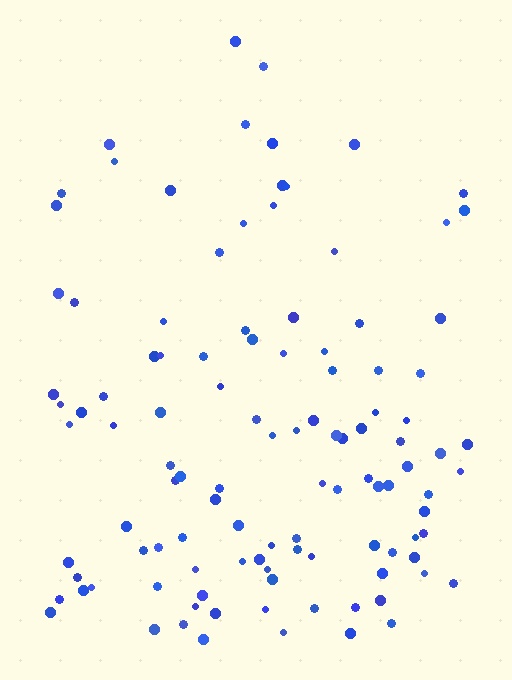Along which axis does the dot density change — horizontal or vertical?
Vertical.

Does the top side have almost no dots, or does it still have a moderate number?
Still a moderate number, just noticeably fewer than the bottom.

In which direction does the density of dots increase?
From top to bottom, with the bottom side densest.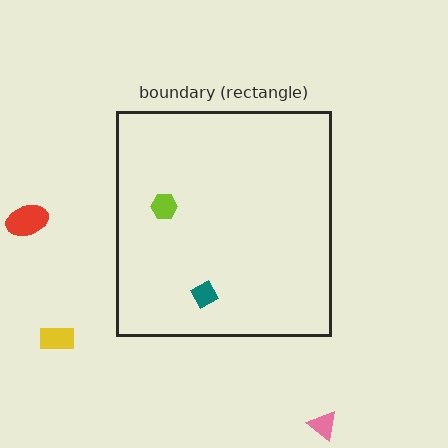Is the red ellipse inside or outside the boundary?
Outside.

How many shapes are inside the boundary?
2 inside, 3 outside.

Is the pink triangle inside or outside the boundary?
Outside.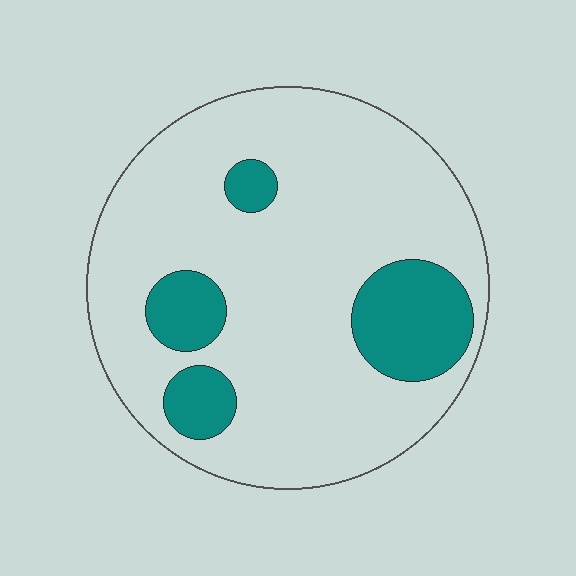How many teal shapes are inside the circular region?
4.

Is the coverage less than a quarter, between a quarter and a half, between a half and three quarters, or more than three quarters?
Less than a quarter.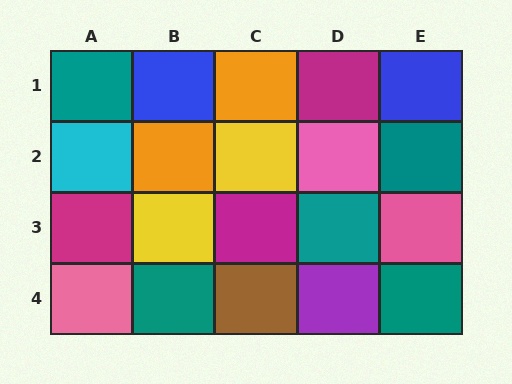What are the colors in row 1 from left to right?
Teal, blue, orange, magenta, blue.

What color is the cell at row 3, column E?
Pink.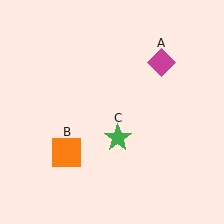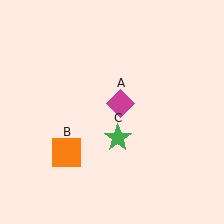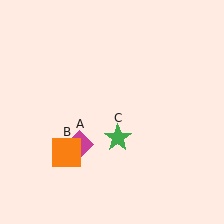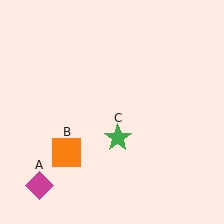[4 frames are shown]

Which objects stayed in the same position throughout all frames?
Orange square (object B) and green star (object C) remained stationary.